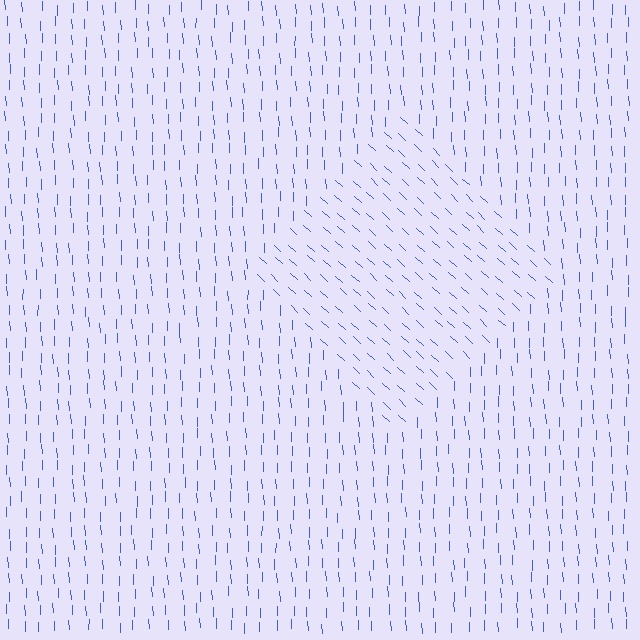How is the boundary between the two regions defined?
The boundary is defined purely by a change in line orientation (approximately 45 degrees difference). All lines are the same color and thickness.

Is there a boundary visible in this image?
Yes, there is a texture boundary formed by a change in line orientation.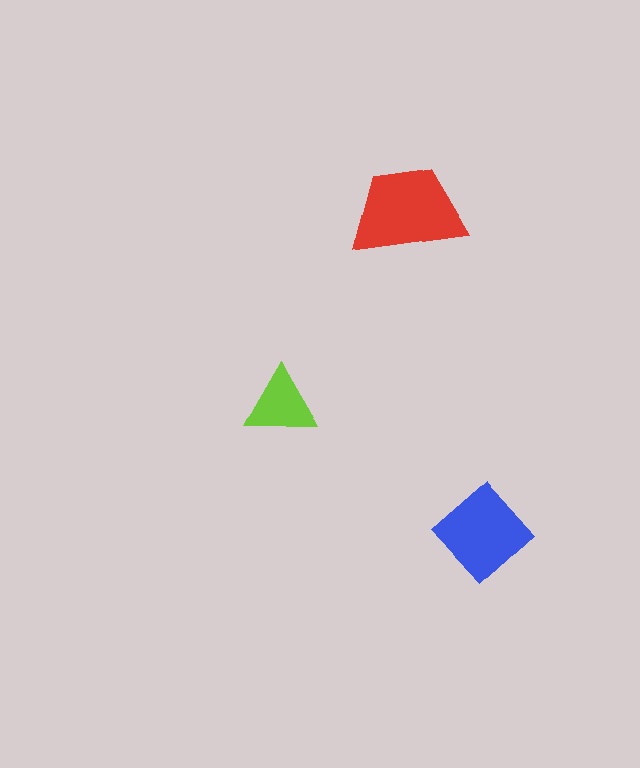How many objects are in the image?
There are 3 objects in the image.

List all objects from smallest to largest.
The lime triangle, the blue diamond, the red trapezoid.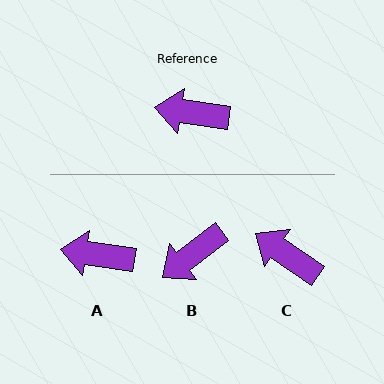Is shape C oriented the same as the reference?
No, it is off by about 26 degrees.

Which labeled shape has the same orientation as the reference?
A.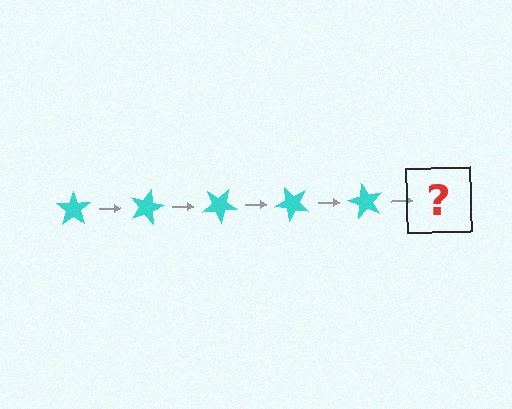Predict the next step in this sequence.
The next step is a cyan star rotated 75 degrees.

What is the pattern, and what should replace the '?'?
The pattern is that the star rotates 15 degrees each step. The '?' should be a cyan star rotated 75 degrees.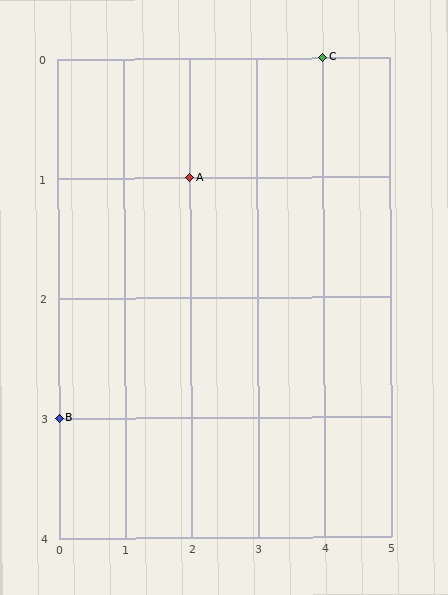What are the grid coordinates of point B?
Point B is at grid coordinates (0, 3).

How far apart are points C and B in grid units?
Points C and B are 4 columns and 3 rows apart (about 5.0 grid units diagonally).